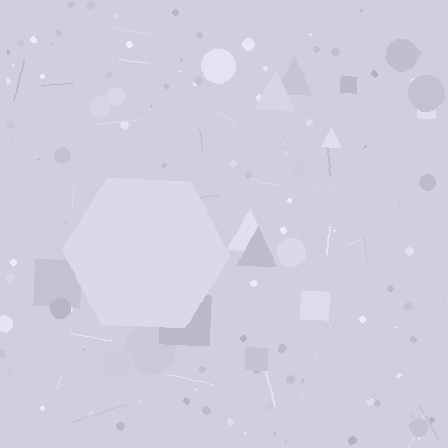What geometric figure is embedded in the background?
A hexagon is embedded in the background.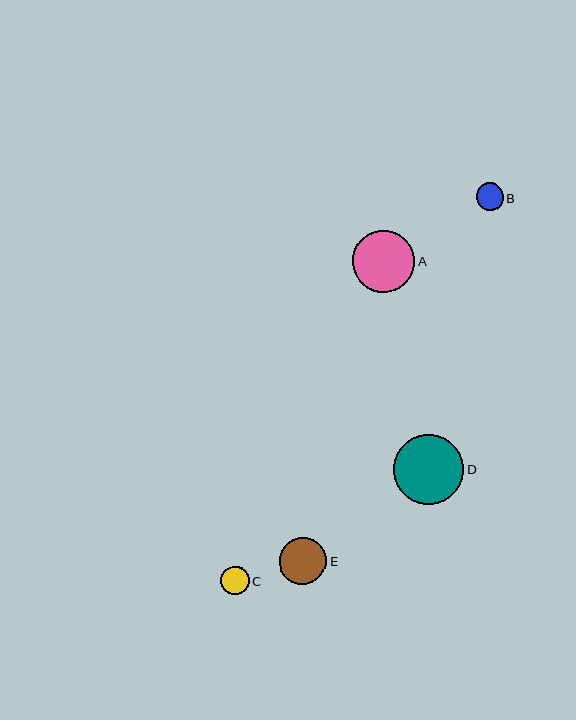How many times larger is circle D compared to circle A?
Circle D is approximately 1.1 times the size of circle A.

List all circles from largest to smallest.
From largest to smallest: D, A, E, C, B.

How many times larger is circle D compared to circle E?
Circle D is approximately 1.5 times the size of circle E.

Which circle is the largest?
Circle D is the largest with a size of approximately 70 pixels.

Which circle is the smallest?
Circle B is the smallest with a size of approximately 27 pixels.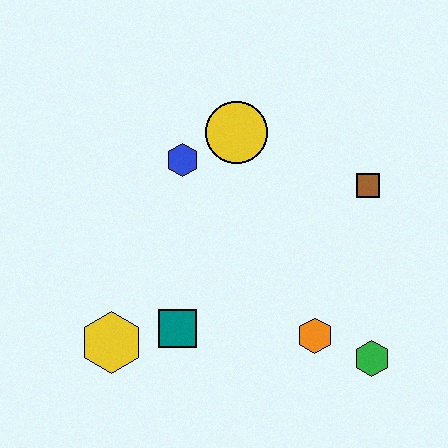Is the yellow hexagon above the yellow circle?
No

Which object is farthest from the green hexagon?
The blue hexagon is farthest from the green hexagon.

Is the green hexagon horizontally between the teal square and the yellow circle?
No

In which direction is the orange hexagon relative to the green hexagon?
The orange hexagon is to the left of the green hexagon.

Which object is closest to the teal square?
The yellow hexagon is closest to the teal square.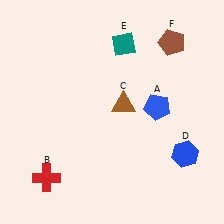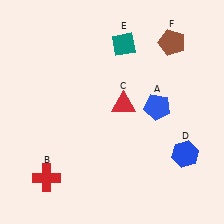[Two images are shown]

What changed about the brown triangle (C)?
In Image 1, C is brown. In Image 2, it changed to red.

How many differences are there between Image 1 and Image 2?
There is 1 difference between the two images.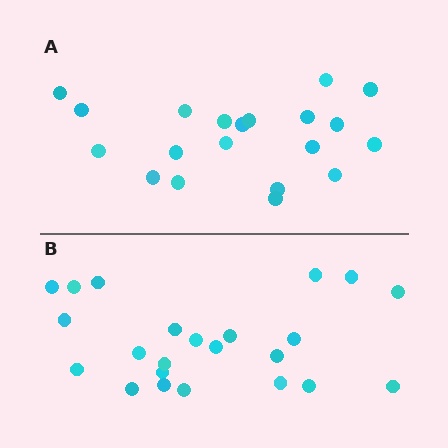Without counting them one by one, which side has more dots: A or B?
Region B (the bottom region) has more dots.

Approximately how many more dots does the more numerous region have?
Region B has just a few more — roughly 2 or 3 more dots than region A.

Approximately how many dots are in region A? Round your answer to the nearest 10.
About 20 dots.